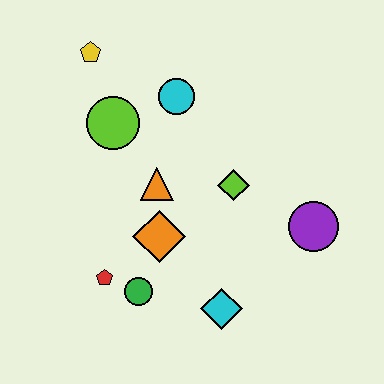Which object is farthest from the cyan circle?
The cyan diamond is farthest from the cyan circle.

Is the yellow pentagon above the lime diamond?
Yes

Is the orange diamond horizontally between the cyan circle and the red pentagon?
Yes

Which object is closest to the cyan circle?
The lime circle is closest to the cyan circle.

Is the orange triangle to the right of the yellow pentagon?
Yes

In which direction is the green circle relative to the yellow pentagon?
The green circle is below the yellow pentagon.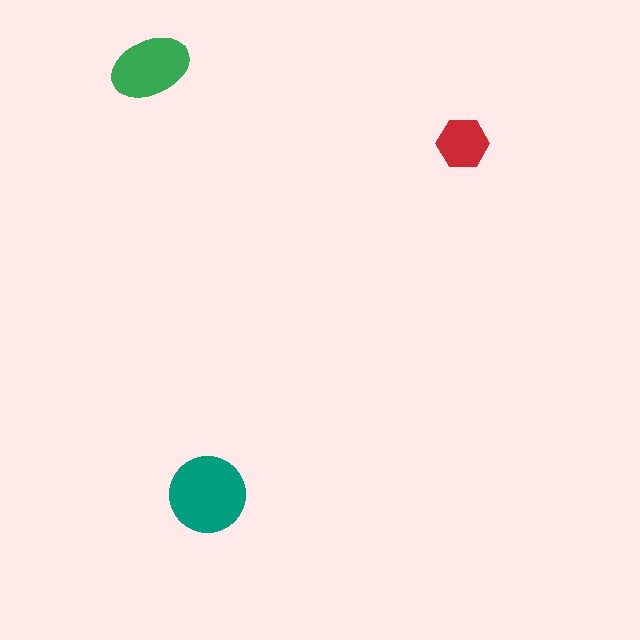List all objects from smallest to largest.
The red hexagon, the green ellipse, the teal circle.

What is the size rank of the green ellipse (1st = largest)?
2nd.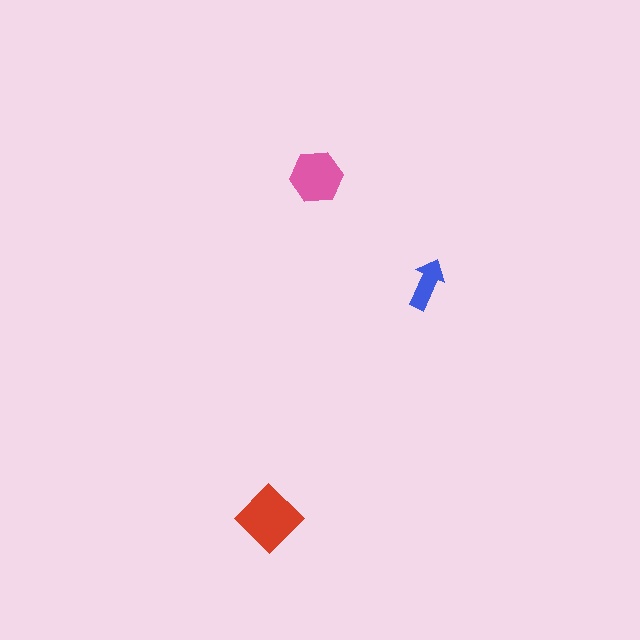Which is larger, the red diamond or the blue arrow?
The red diamond.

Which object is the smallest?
The blue arrow.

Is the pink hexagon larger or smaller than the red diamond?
Smaller.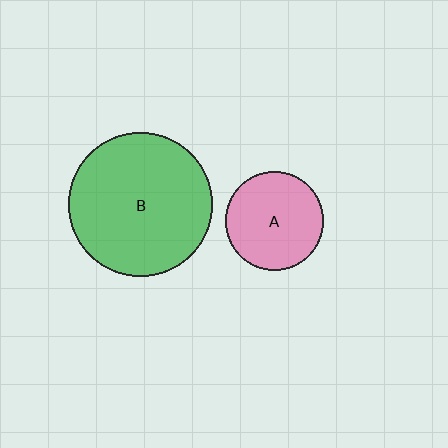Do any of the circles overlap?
No, none of the circles overlap.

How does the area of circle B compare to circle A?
Approximately 2.1 times.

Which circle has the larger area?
Circle B (green).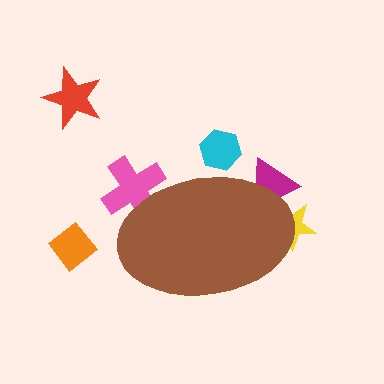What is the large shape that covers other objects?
A brown ellipse.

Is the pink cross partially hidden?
Yes, the pink cross is partially hidden behind the brown ellipse.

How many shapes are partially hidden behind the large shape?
4 shapes are partially hidden.